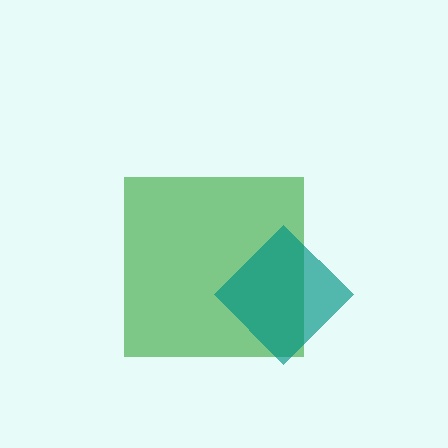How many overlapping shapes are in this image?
There are 2 overlapping shapes in the image.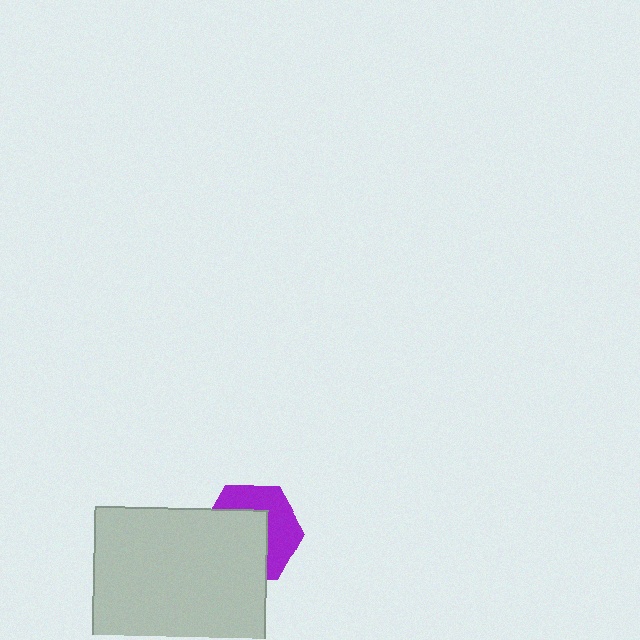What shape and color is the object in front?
The object in front is a light gray rectangle.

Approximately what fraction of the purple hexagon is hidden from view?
Roughly 55% of the purple hexagon is hidden behind the light gray rectangle.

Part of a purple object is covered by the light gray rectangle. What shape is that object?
It is a hexagon.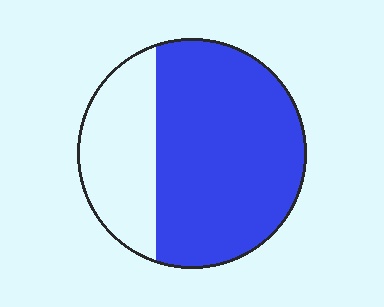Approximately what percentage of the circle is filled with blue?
Approximately 70%.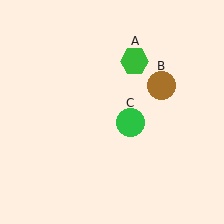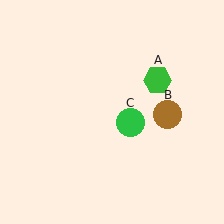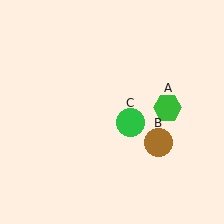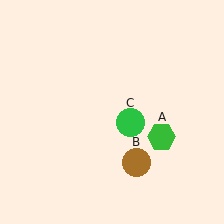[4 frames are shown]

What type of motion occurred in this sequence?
The green hexagon (object A), brown circle (object B) rotated clockwise around the center of the scene.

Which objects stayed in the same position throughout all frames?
Green circle (object C) remained stationary.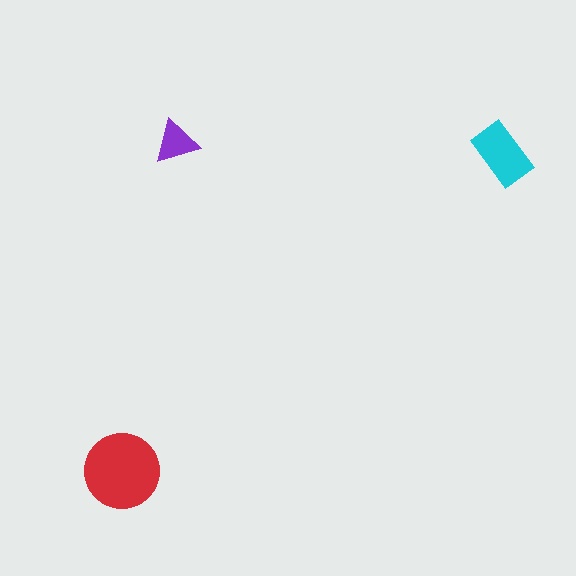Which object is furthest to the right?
The cyan rectangle is rightmost.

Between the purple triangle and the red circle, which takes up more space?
The red circle.